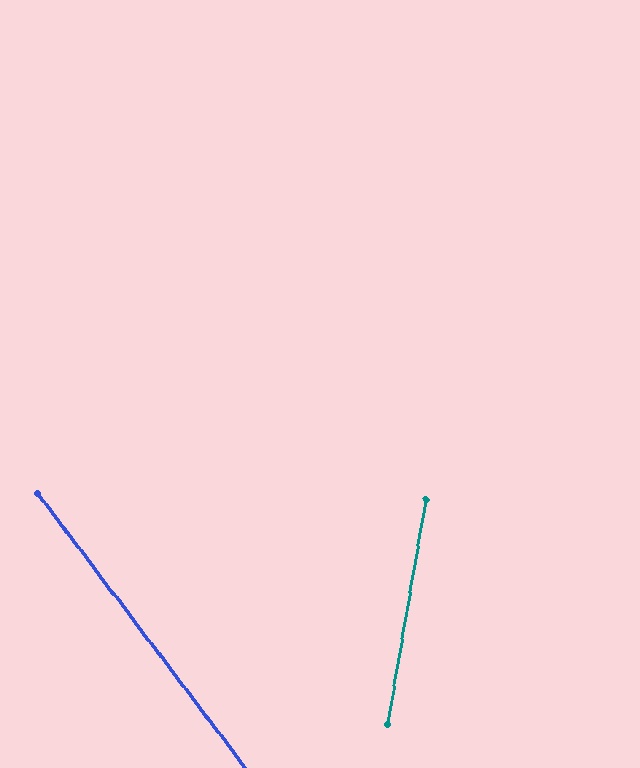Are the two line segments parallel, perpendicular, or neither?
Neither parallel nor perpendicular — they differ by about 47°.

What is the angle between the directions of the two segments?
Approximately 47 degrees.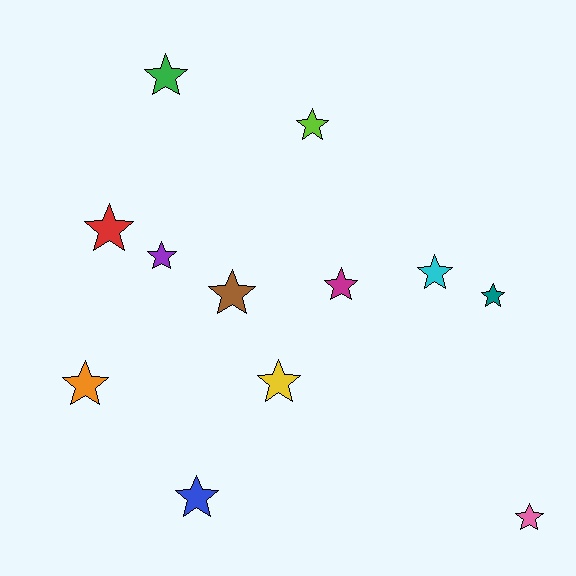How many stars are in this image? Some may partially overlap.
There are 12 stars.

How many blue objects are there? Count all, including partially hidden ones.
There is 1 blue object.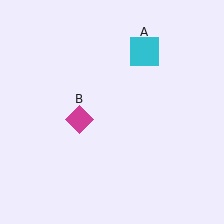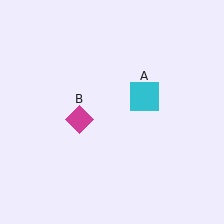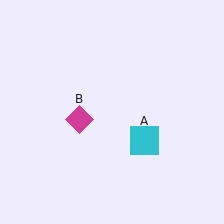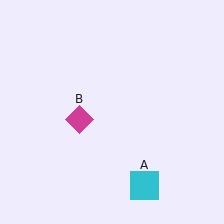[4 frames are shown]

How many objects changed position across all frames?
1 object changed position: cyan square (object A).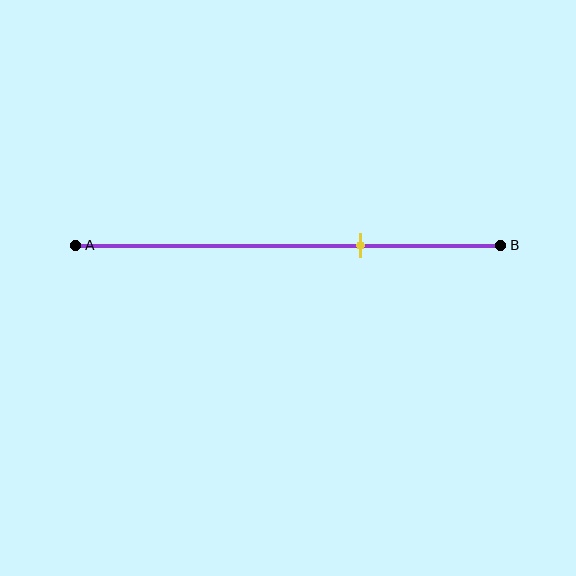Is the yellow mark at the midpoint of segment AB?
No, the mark is at about 65% from A, not at the 50% midpoint.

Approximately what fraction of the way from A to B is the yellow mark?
The yellow mark is approximately 65% of the way from A to B.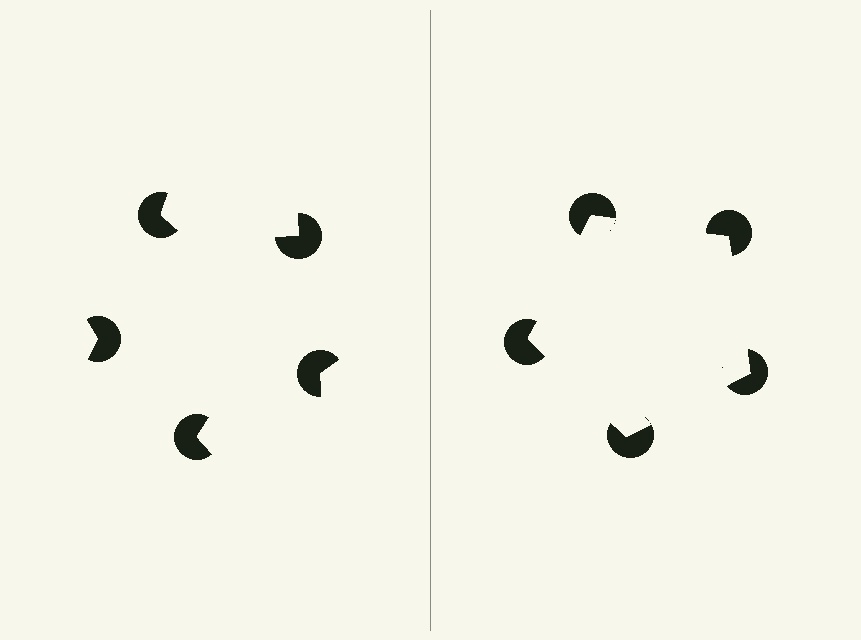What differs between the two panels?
The pac-man discs are positioned identically on both sides; only the wedge orientations differ. On the right they align to a pentagon; on the left they are misaligned.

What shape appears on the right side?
An illusory pentagon.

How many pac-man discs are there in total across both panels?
10 — 5 on each side.